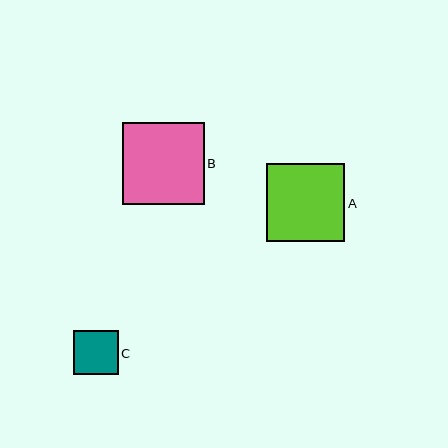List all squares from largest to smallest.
From largest to smallest: B, A, C.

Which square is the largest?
Square B is the largest with a size of approximately 82 pixels.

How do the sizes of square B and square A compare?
Square B and square A are approximately the same size.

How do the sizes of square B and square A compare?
Square B and square A are approximately the same size.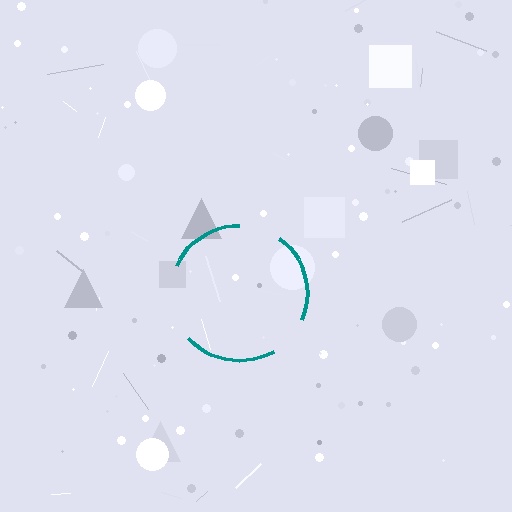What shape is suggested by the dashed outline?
The dashed outline suggests a circle.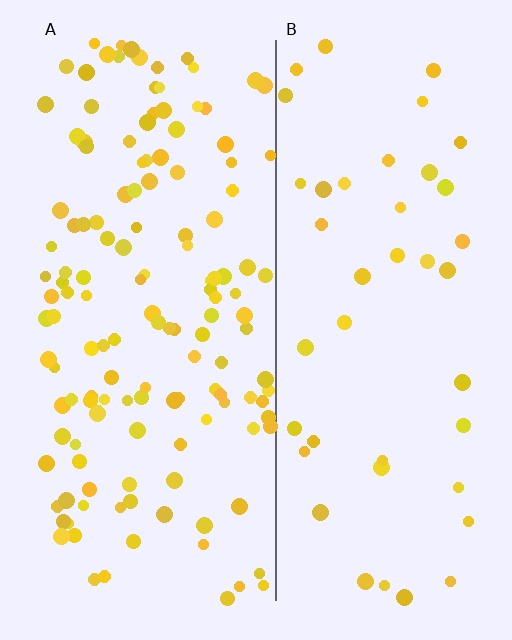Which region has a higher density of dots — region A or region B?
A (the left).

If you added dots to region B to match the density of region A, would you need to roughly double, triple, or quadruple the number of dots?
Approximately triple.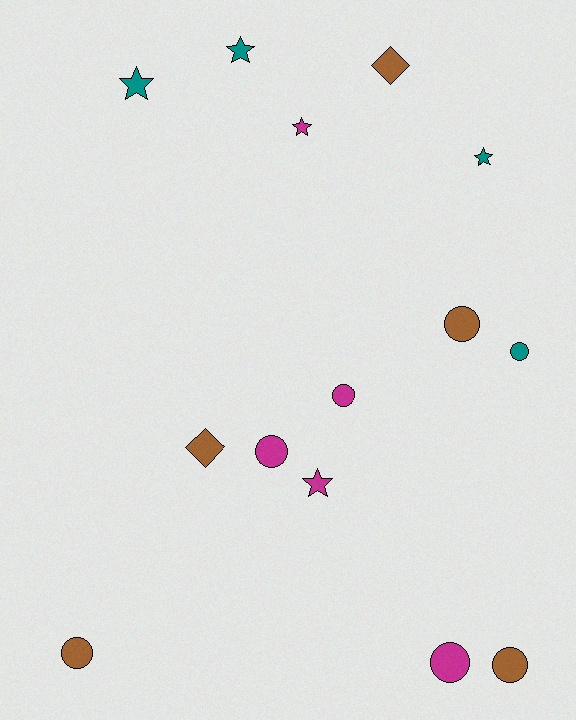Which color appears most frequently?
Magenta, with 5 objects.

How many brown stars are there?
There are no brown stars.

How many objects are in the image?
There are 14 objects.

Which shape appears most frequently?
Circle, with 7 objects.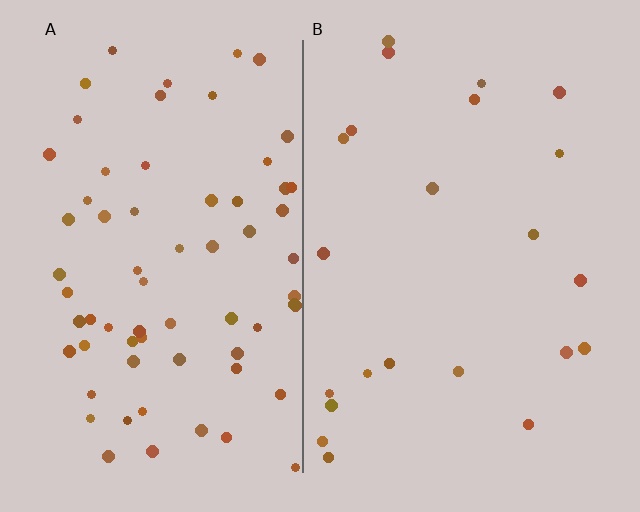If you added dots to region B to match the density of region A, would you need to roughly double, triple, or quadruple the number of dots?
Approximately triple.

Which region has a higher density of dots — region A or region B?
A (the left).